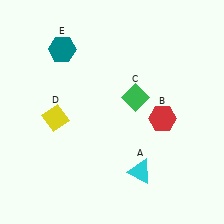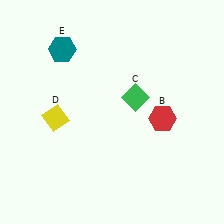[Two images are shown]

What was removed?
The cyan triangle (A) was removed in Image 2.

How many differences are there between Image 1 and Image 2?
There is 1 difference between the two images.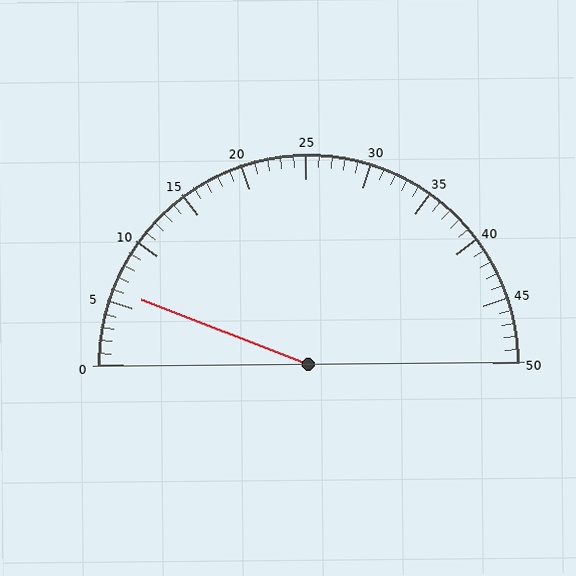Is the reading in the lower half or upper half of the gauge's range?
The reading is in the lower half of the range (0 to 50).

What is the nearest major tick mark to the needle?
The nearest major tick mark is 5.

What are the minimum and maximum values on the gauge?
The gauge ranges from 0 to 50.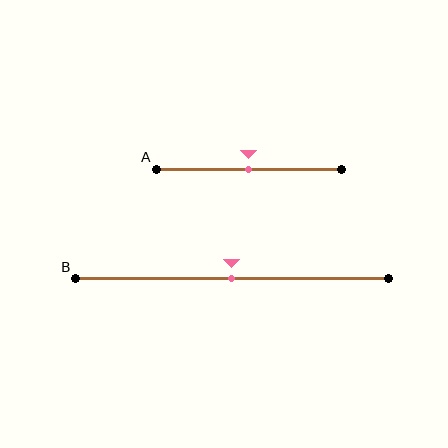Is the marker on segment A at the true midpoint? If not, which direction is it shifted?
Yes, the marker on segment A is at the true midpoint.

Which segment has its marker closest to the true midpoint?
Segment A has its marker closest to the true midpoint.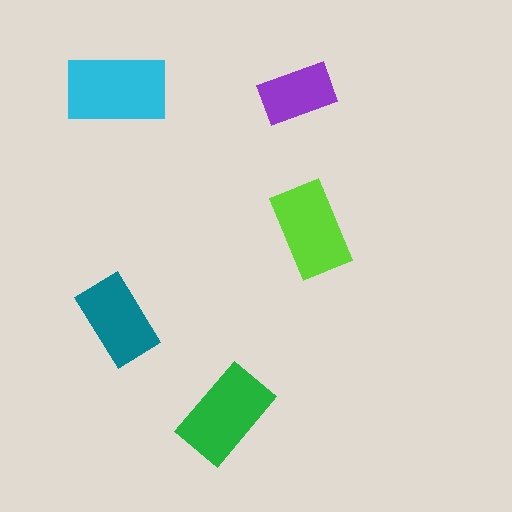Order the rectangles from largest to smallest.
the cyan one, the green one, the lime one, the teal one, the purple one.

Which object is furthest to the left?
The cyan rectangle is leftmost.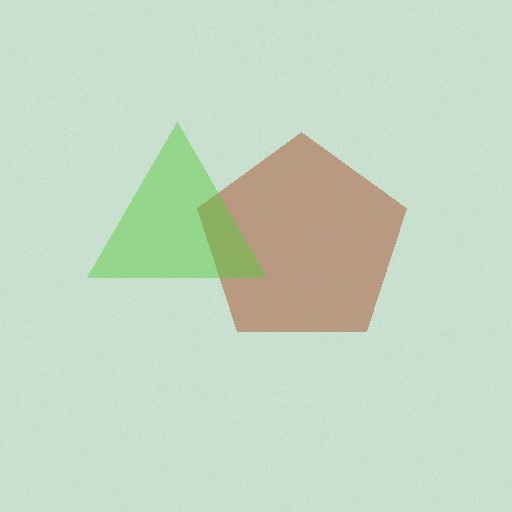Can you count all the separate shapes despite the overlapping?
Yes, there are 2 separate shapes.